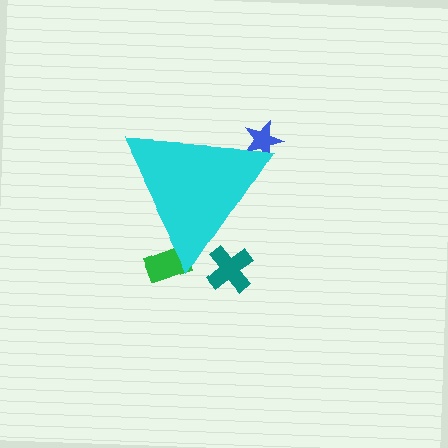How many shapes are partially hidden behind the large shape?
3 shapes are partially hidden.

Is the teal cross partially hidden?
Yes, the teal cross is partially hidden behind the cyan triangle.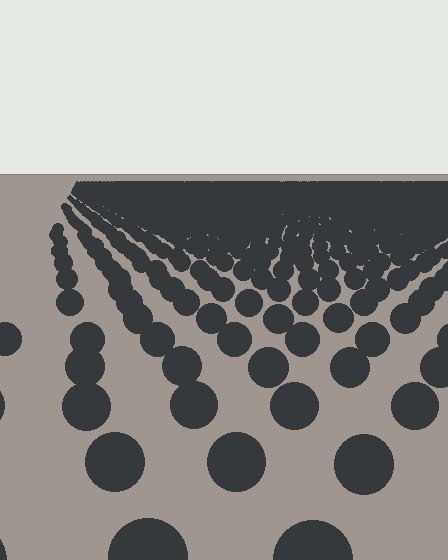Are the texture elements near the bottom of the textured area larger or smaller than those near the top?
Larger. Near the bottom, elements are closer to the viewer and appear at a bigger on-screen size.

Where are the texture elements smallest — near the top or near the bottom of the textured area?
Near the top.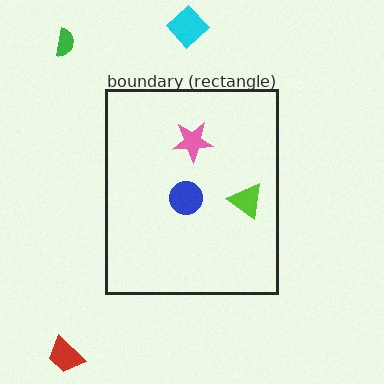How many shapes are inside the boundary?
3 inside, 3 outside.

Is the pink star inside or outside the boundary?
Inside.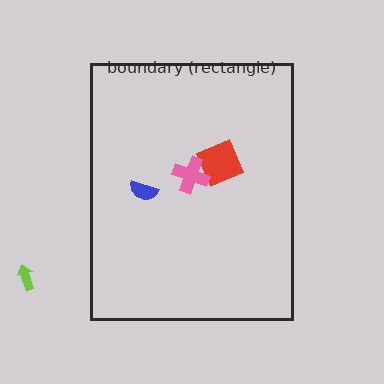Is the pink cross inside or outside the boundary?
Inside.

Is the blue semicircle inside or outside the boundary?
Inside.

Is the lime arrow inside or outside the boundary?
Outside.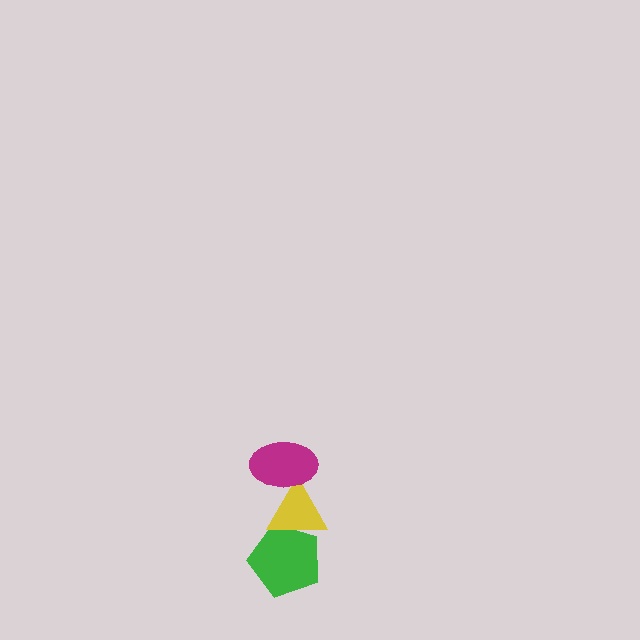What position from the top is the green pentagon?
The green pentagon is 3rd from the top.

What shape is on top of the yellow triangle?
The magenta ellipse is on top of the yellow triangle.